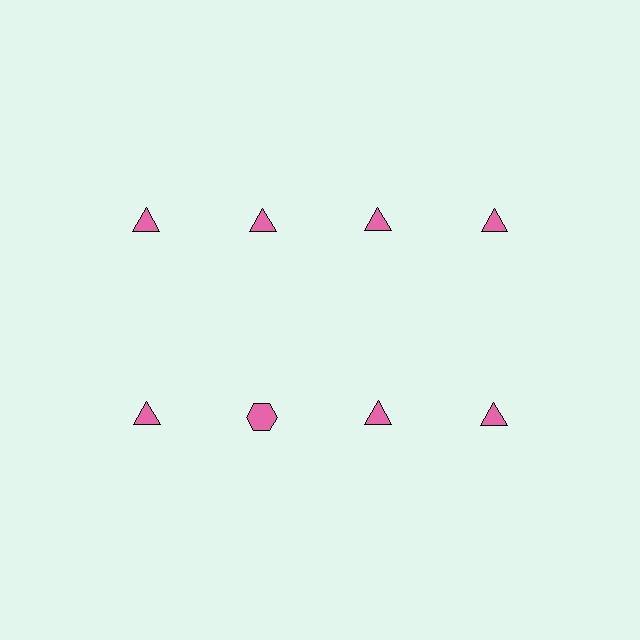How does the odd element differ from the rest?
It has a different shape: hexagon instead of triangle.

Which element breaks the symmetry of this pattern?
The pink hexagon in the second row, second from left column breaks the symmetry. All other shapes are pink triangles.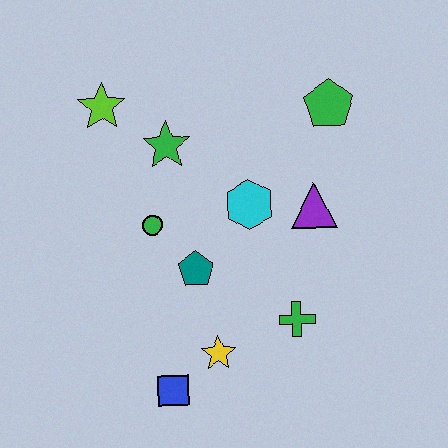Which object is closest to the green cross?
The yellow star is closest to the green cross.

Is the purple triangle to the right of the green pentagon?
No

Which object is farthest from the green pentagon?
The blue square is farthest from the green pentagon.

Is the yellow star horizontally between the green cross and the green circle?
Yes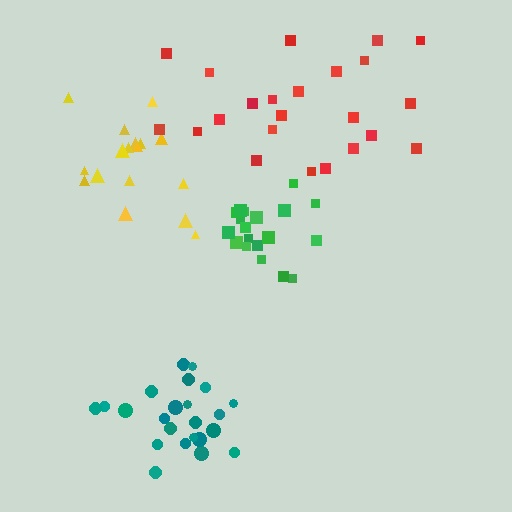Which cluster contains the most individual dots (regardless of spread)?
Teal (23).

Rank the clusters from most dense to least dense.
green, teal, yellow, red.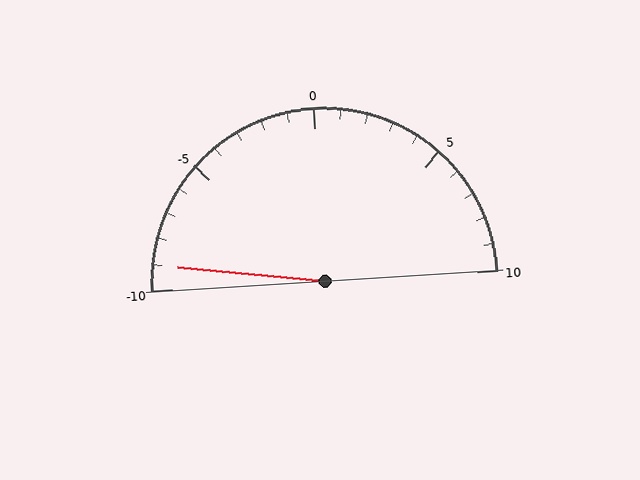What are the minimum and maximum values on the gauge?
The gauge ranges from -10 to 10.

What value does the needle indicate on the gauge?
The needle indicates approximately -9.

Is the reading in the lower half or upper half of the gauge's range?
The reading is in the lower half of the range (-10 to 10).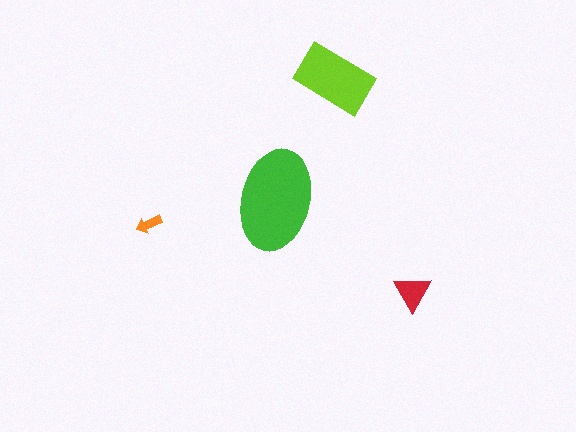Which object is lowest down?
The red triangle is bottommost.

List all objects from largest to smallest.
The green ellipse, the lime rectangle, the red triangle, the orange arrow.